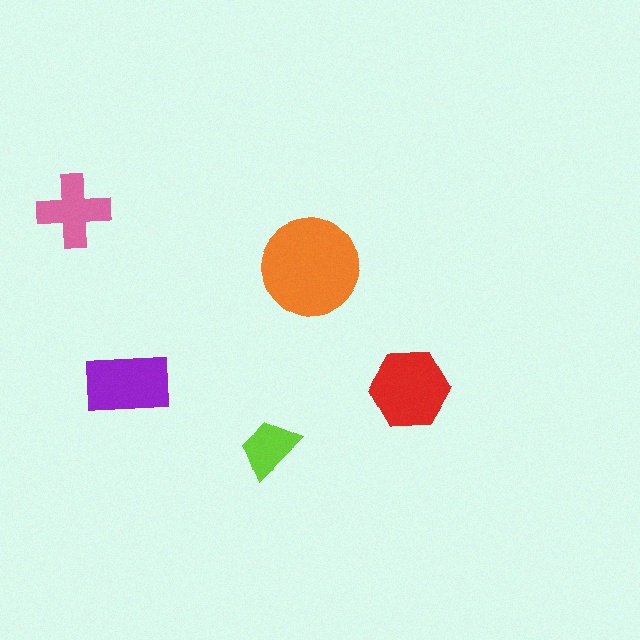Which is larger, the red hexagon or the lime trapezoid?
The red hexagon.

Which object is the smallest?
The lime trapezoid.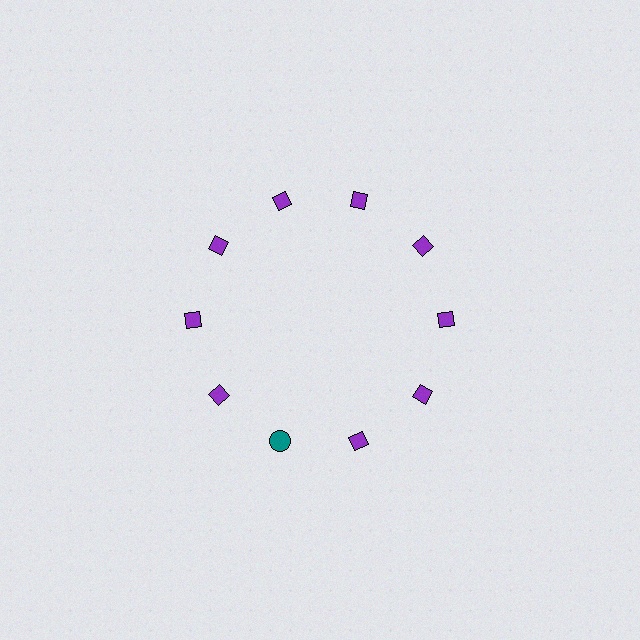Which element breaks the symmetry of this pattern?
The teal circle at roughly the 7 o'clock position breaks the symmetry. All other shapes are purple diamonds.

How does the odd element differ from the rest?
It differs in both color (teal instead of purple) and shape (circle instead of diamond).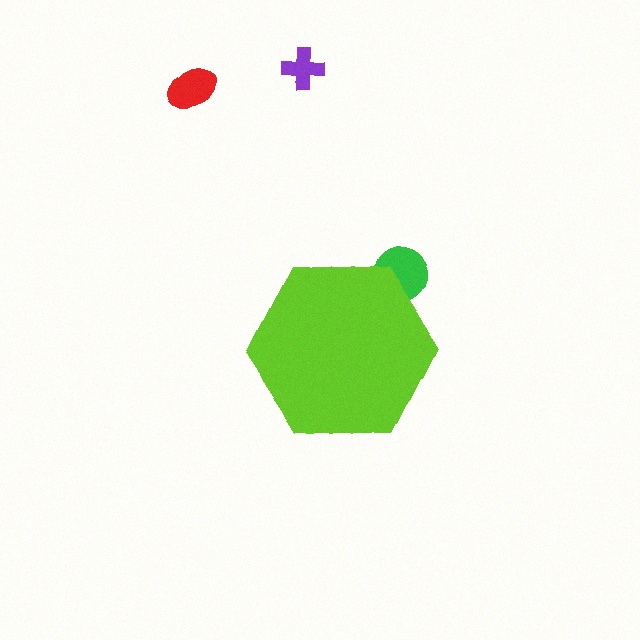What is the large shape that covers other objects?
A lime hexagon.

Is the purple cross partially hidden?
No, the purple cross is fully visible.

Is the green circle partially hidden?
Yes, the green circle is partially hidden behind the lime hexagon.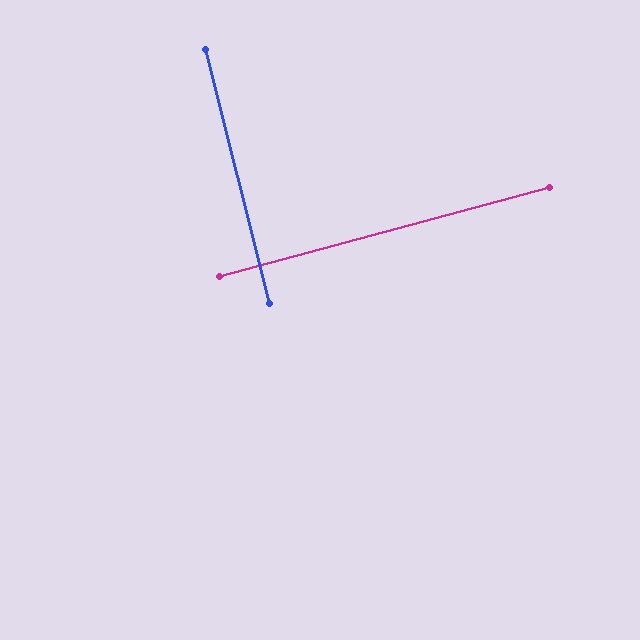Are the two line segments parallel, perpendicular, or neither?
Perpendicular — they meet at approximately 89°.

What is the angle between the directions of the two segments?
Approximately 89 degrees.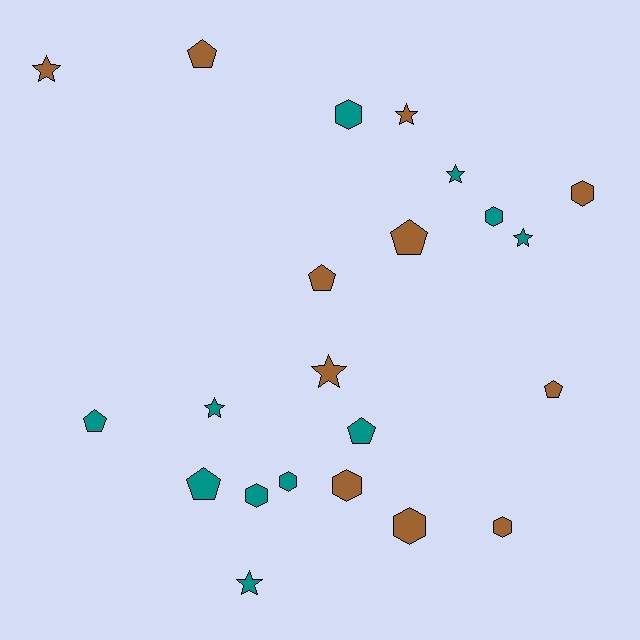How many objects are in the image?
There are 22 objects.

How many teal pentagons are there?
There are 3 teal pentagons.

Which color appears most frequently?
Brown, with 11 objects.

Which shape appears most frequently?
Hexagon, with 8 objects.